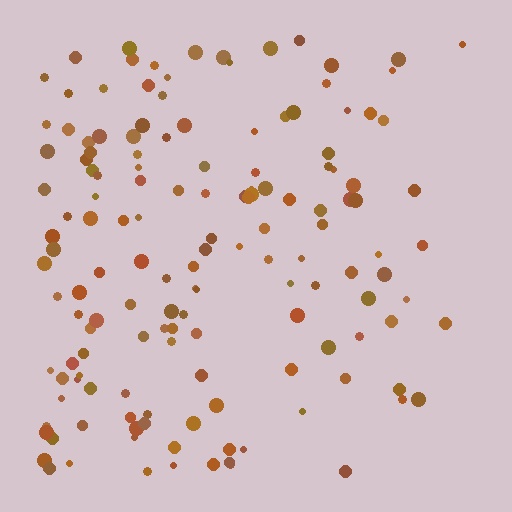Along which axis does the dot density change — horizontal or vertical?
Horizontal.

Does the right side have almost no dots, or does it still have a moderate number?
Still a moderate number, just noticeably fewer than the left.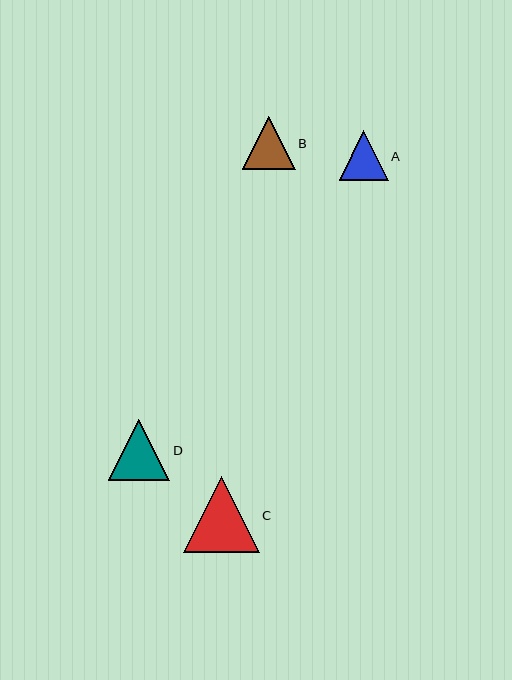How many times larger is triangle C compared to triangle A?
Triangle C is approximately 1.5 times the size of triangle A.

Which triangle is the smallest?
Triangle A is the smallest with a size of approximately 49 pixels.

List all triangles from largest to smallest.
From largest to smallest: C, D, B, A.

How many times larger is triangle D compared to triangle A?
Triangle D is approximately 1.2 times the size of triangle A.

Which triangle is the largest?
Triangle C is the largest with a size of approximately 76 pixels.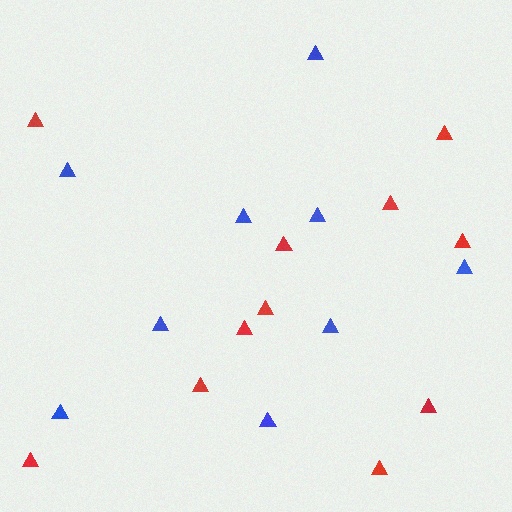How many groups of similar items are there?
There are 2 groups: one group of red triangles (11) and one group of blue triangles (9).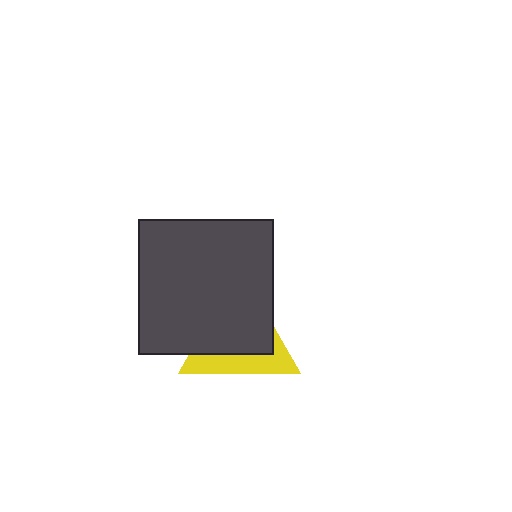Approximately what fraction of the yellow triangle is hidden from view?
Roughly 65% of the yellow triangle is hidden behind the dark gray square.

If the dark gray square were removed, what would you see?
You would see the complete yellow triangle.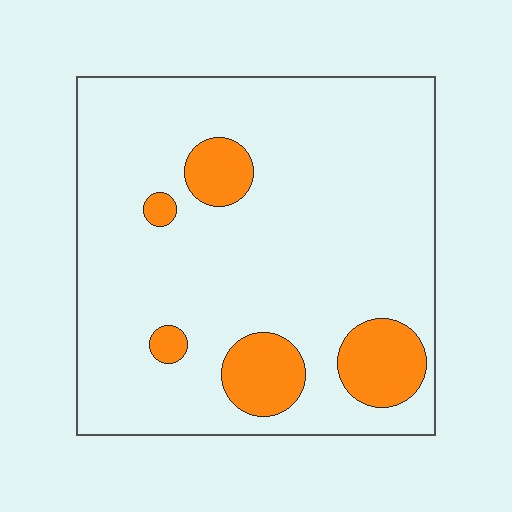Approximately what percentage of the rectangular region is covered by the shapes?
Approximately 15%.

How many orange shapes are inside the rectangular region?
5.